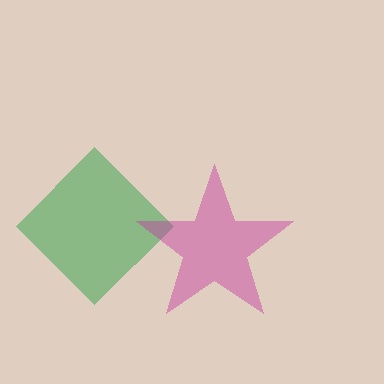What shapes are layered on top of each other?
The layered shapes are: a green diamond, a magenta star.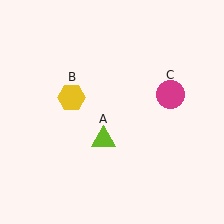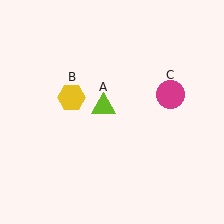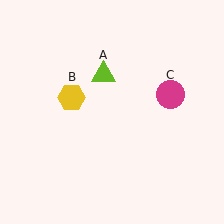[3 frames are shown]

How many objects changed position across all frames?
1 object changed position: lime triangle (object A).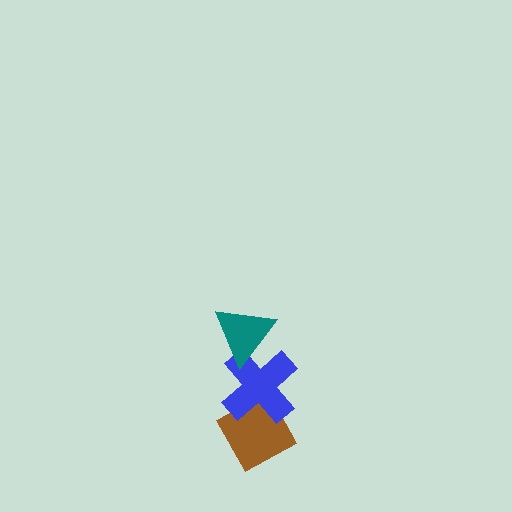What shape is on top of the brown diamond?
The blue cross is on top of the brown diamond.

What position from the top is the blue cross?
The blue cross is 2nd from the top.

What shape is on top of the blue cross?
The teal triangle is on top of the blue cross.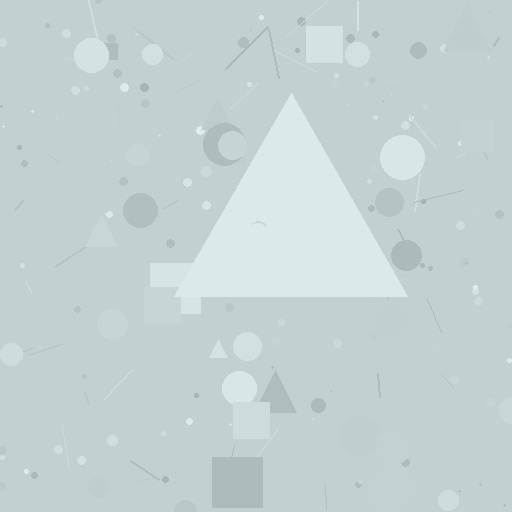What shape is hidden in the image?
A triangle is hidden in the image.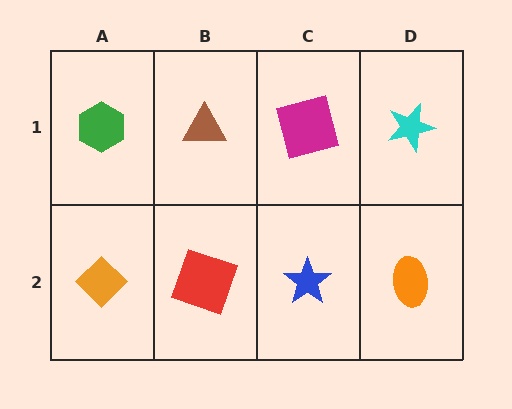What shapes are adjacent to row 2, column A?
A green hexagon (row 1, column A), a red square (row 2, column B).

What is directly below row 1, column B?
A red square.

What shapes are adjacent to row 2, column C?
A magenta square (row 1, column C), a red square (row 2, column B), an orange ellipse (row 2, column D).